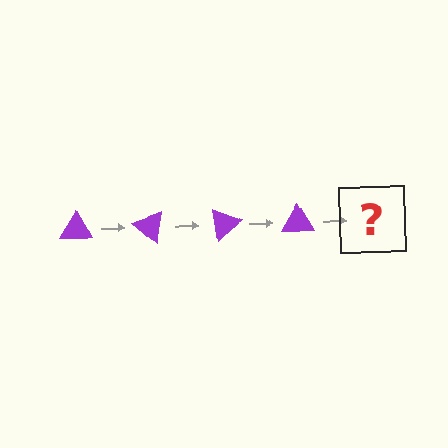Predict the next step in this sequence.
The next step is a purple triangle rotated 160 degrees.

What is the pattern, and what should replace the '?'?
The pattern is that the triangle rotates 40 degrees each step. The '?' should be a purple triangle rotated 160 degrees.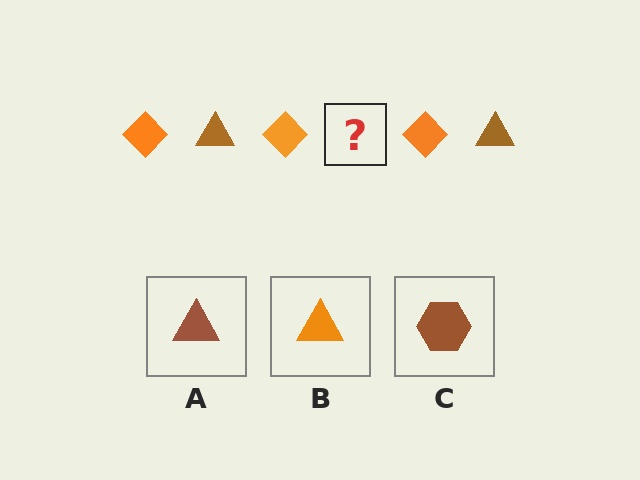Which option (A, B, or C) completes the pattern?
A.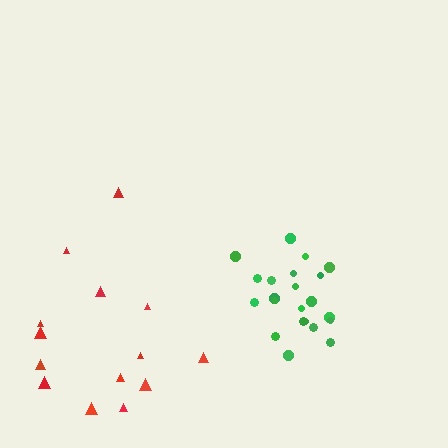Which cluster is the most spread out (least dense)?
Red.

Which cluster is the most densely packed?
Green.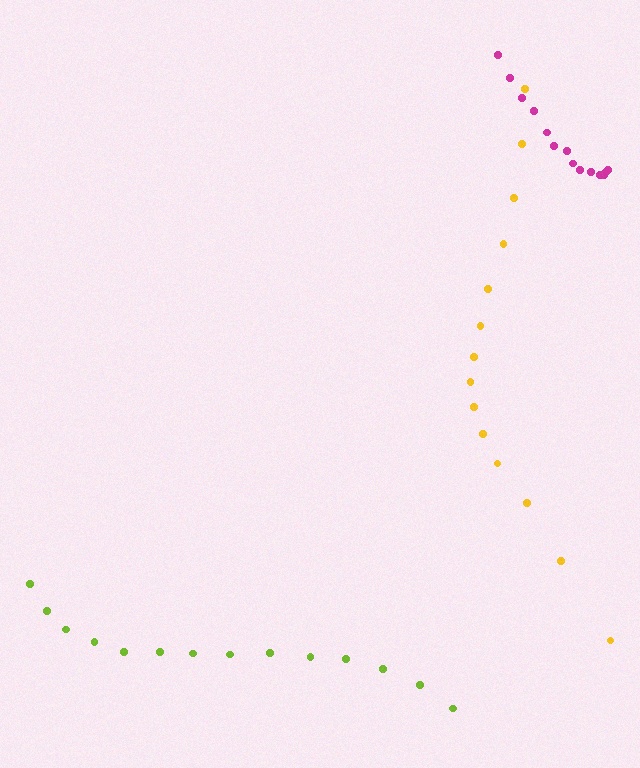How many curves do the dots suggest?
There are 3 distinct paths.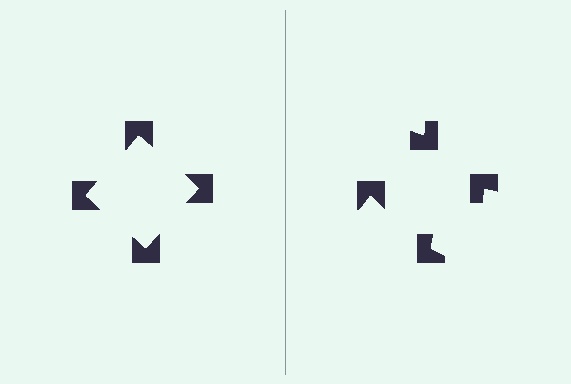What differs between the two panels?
The notched squares are positioned identically on both sides; only the wedge orientations differ. On the left they align to a square; on the right they are misaligned.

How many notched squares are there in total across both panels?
8 — 4 on each side.